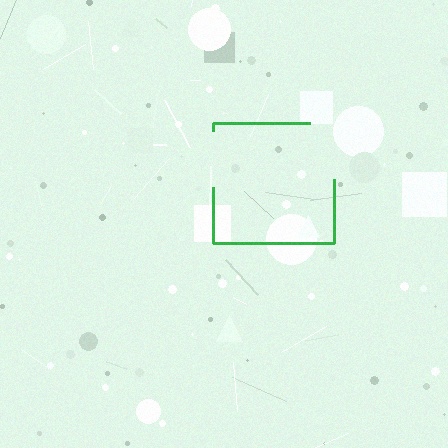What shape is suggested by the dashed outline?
The dashed outline suggests a square.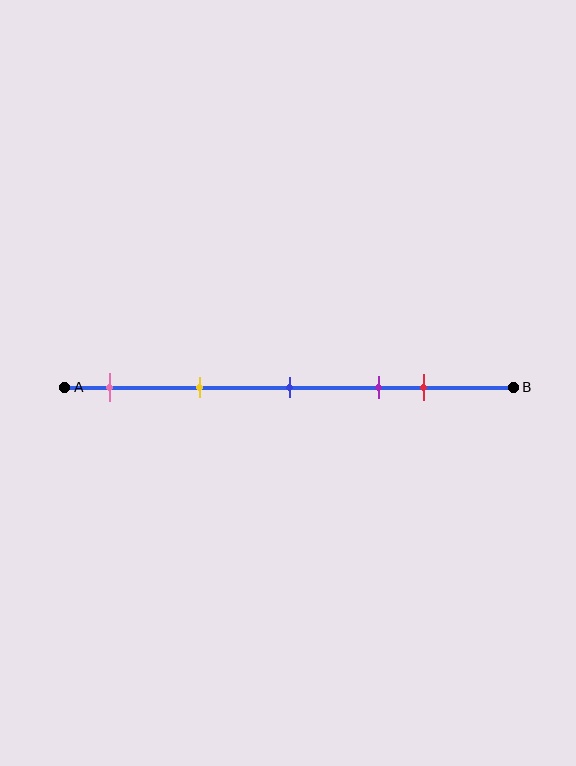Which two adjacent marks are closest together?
The purple and red marks are the closest adjacent pair.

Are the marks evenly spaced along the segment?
No, the marks are not evenly spaced.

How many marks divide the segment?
There are 5 marks dividing the segment.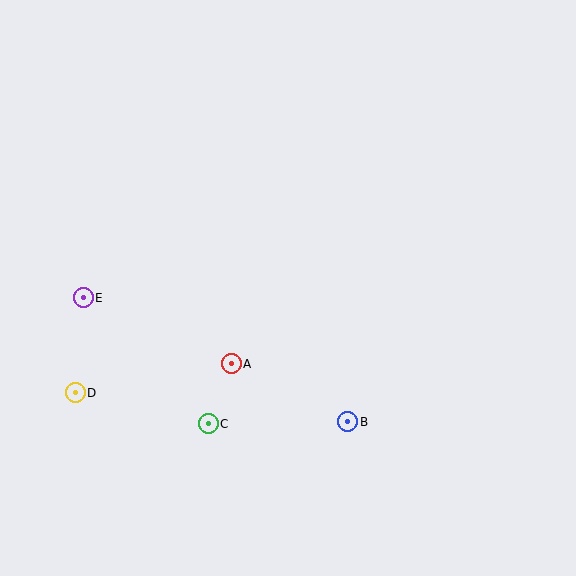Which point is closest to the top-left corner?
Point E is closest to the top-left corner.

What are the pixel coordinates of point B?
Point B is at (348, 422).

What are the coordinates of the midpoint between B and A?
The midpoint between B and A is at (290, 393).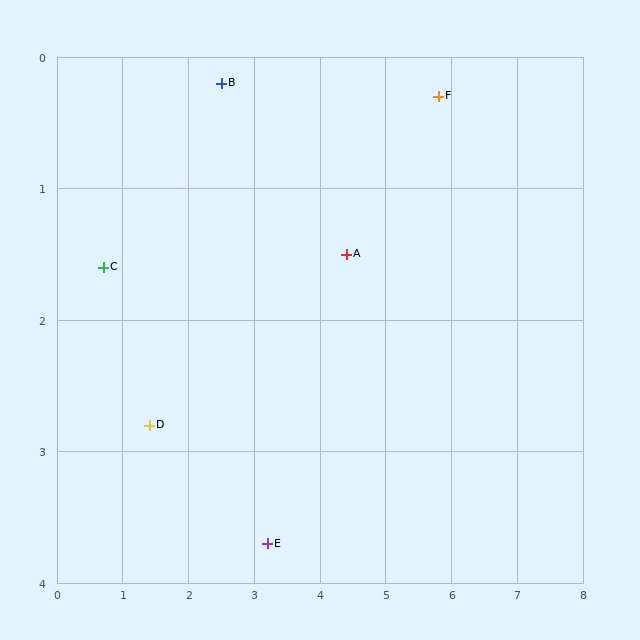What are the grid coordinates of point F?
Point F is at approximately (5.8, 0.3).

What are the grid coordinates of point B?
Point B is at approximately (2.5, 0.2).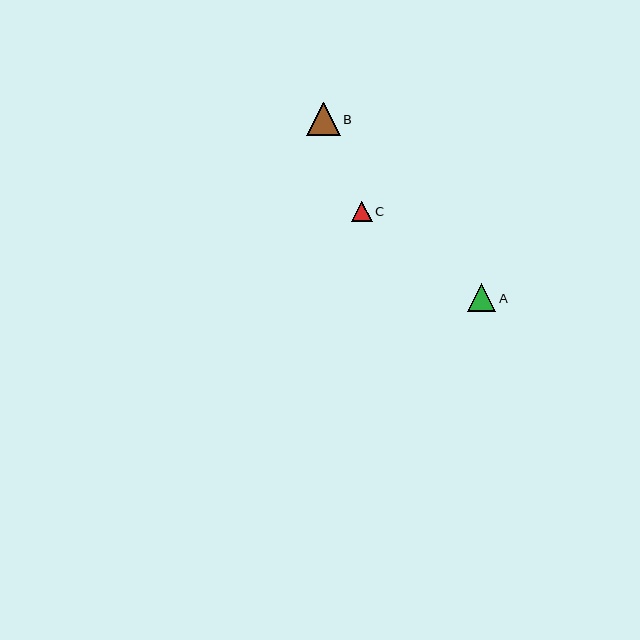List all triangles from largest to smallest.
From largest to smallest: B, A, C.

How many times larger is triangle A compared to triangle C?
Triangle A is approximately 1.4 times the size of triangle C.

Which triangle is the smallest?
Triangle C is the smallest with a size of approximately 21 pixels.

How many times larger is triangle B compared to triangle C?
Triangle B is approximately 1.6 times the size of triangle C.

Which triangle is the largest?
Triangle B is the largest with a size of approximately 33 pixels.